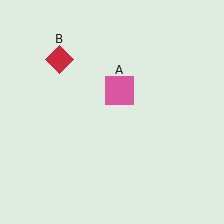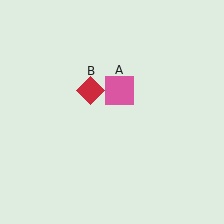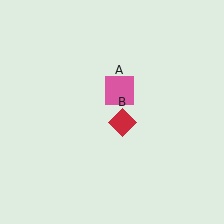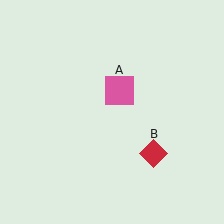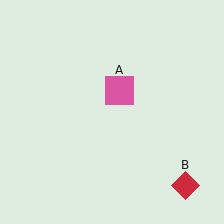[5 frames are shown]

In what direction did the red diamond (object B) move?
The red diamond (object B) moved down and to the right.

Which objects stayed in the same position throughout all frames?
Pink square (object A) remained stationary.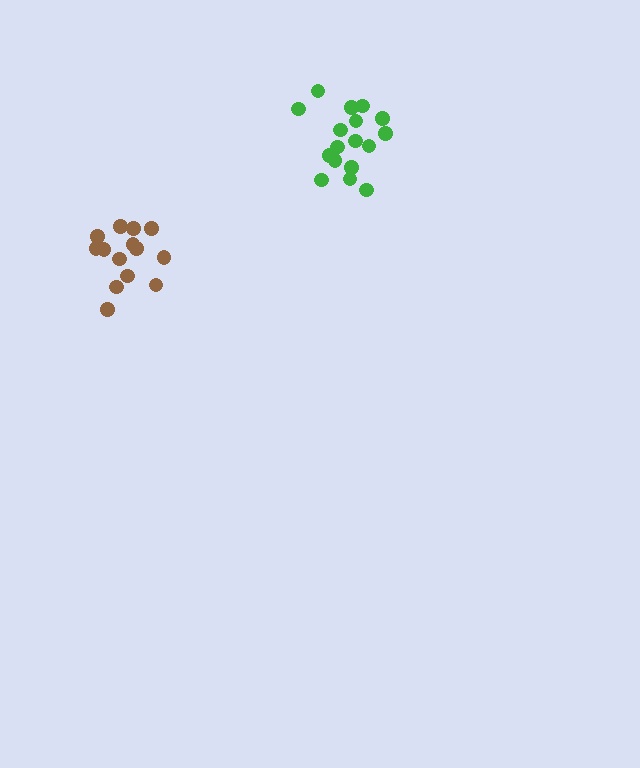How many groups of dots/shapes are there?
There are 2 groups.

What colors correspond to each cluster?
The clusters are colored: green, brown.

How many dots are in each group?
Group 1: 17 dots, Group 2: 14 dots (31 total).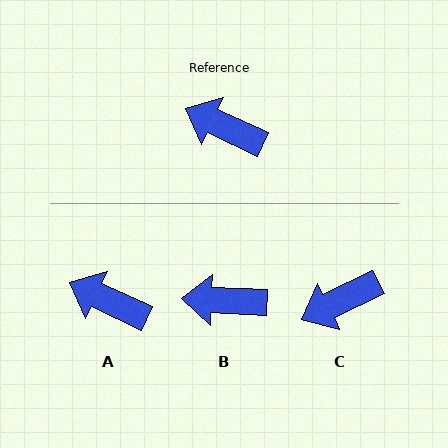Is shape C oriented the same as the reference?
No, it is off by about 50 degrees.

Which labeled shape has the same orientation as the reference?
A.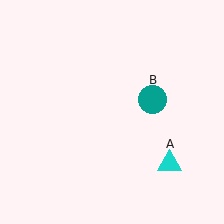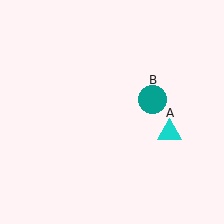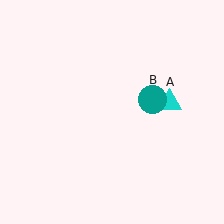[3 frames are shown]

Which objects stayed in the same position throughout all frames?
Teal circle (object B) remained stationary.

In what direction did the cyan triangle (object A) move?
The cyan triangle (object A) moved up.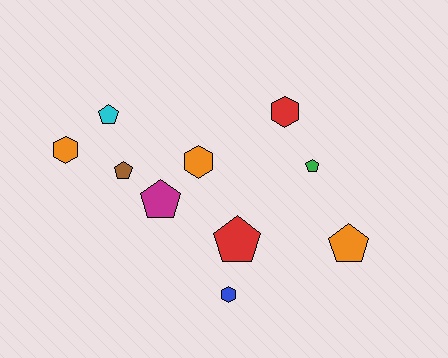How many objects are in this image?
There are 10 objects.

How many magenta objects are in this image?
There is 1 magenta object.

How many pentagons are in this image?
There are 6 pentagons.